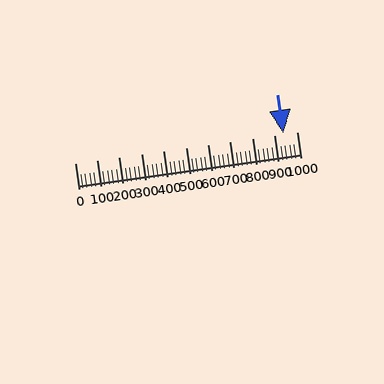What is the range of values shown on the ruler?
The ruler shows values from 0 to 1000.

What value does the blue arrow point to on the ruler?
The blue arrow points to approximately 941.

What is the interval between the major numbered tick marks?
The major tick marks are spaced 100 units apart.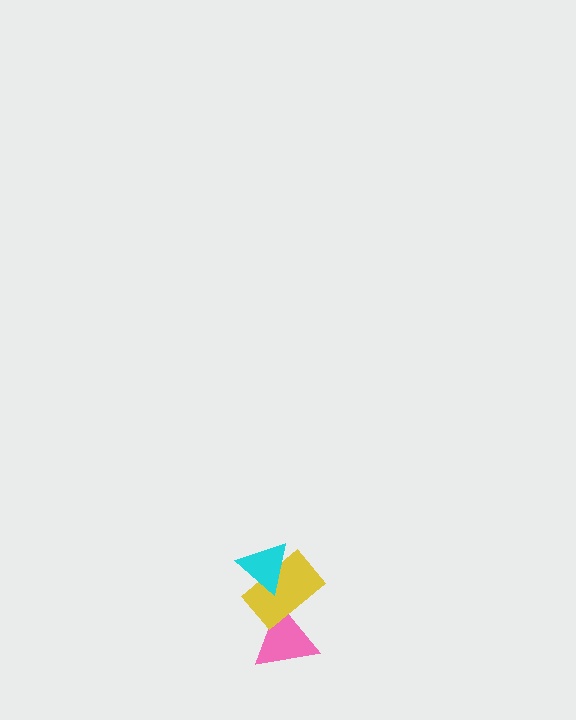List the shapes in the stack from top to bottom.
From top to bottom: the cyan triangle, the yellow rectangle, the pink triangle.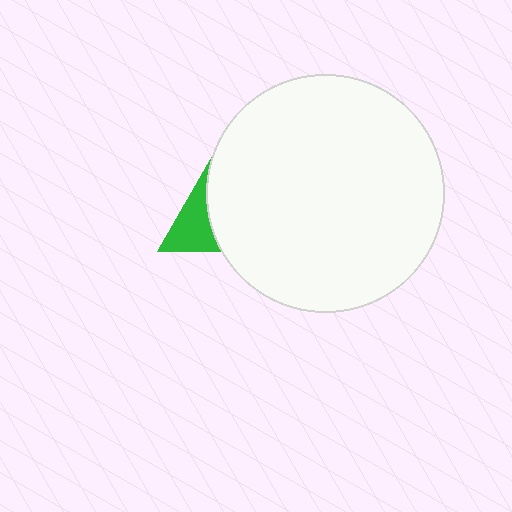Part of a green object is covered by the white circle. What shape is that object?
It is a triangle.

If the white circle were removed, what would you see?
You would see the complete green triangle.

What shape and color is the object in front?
The object in front is a white circle.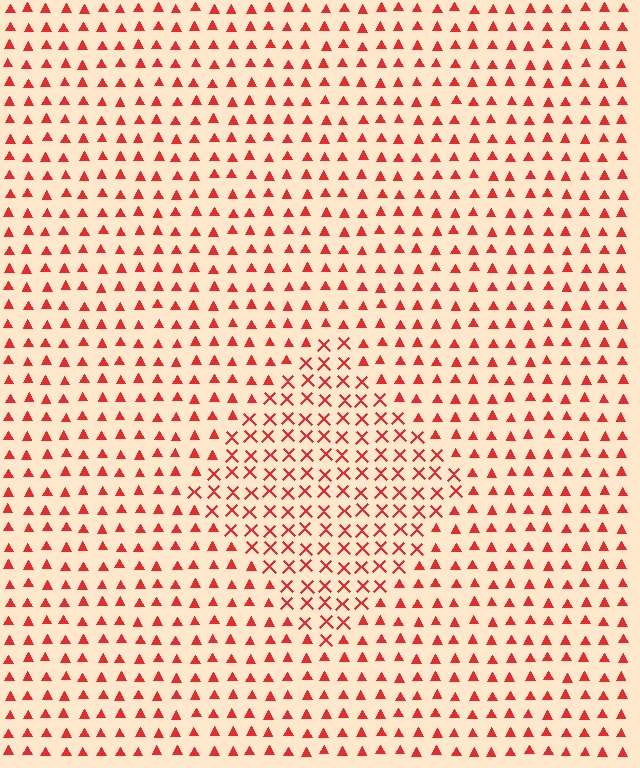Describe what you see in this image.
The image is filled with small red elements arranged in a uniform grid. A diamond-shaped region contains X marks, while the surrounding area contains triangles. The boundary is defined purely by the change in element shape.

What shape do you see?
I see a diamond.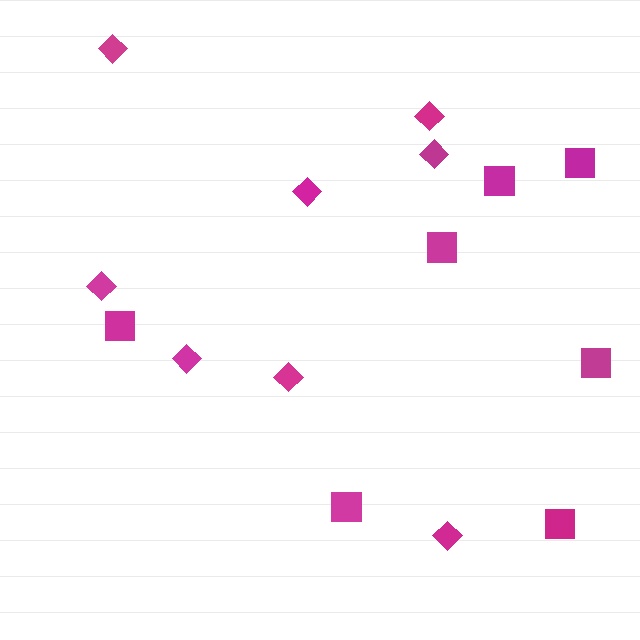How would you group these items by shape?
There are 2 groups: one group of diamonds (8) and one group of squares (7).